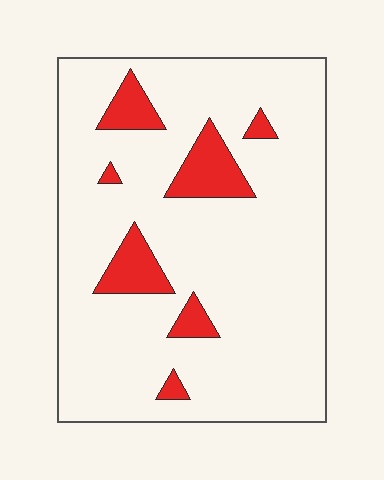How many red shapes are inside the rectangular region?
7.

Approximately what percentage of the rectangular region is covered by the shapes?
Approximately 10%.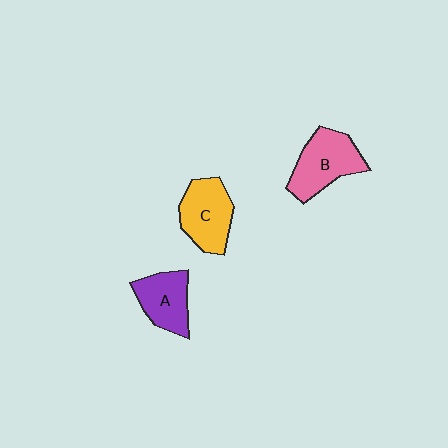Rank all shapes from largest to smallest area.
From largest to smallest: B (pink), C (yellow), A (purple).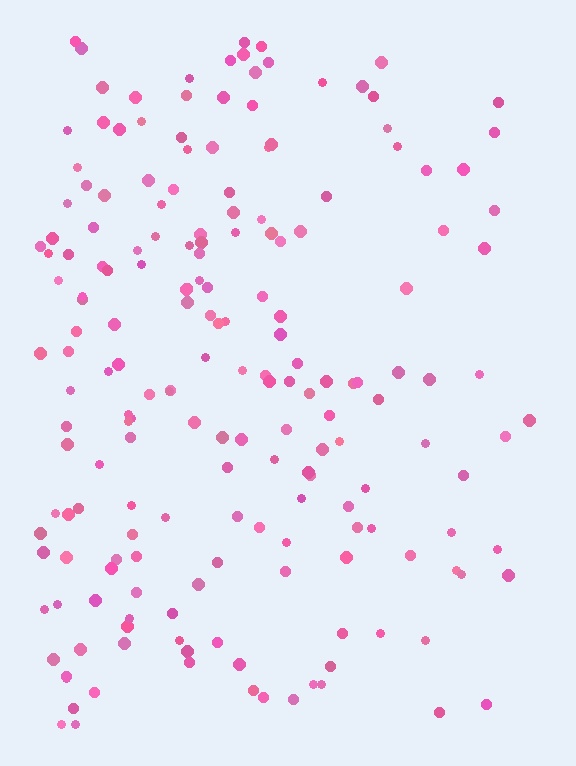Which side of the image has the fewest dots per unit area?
The right.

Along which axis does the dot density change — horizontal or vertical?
Horizontal.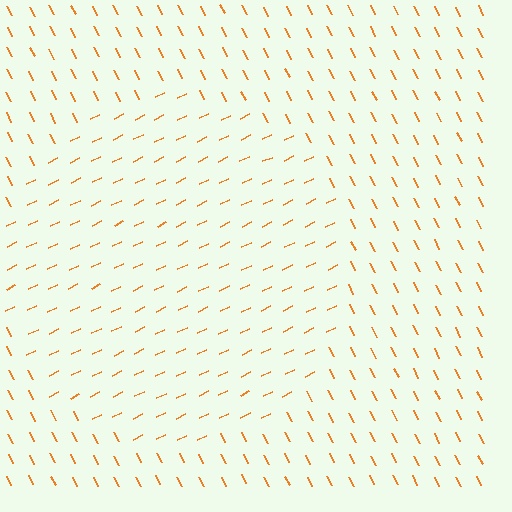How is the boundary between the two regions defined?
The boundary is defined purely by a change in line orientation (approximately 89 degrees difference). All lines are the same color and thickness.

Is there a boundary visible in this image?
Yes, there is a texture boundary formed by a change in line orientation.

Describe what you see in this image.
The image is filled with small orange line segments. A circle region in the image has lines oriented differently from the surrounding lines, creating a visible texture boundary.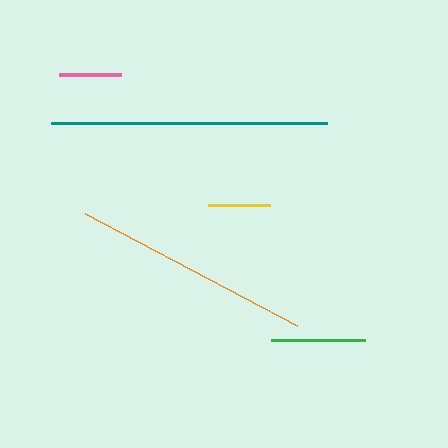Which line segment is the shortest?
The pink line is the shortest at approximately 61 pixels.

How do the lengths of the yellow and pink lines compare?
The yellow and pink lines are approximately the same length.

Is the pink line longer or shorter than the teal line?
The teal line is longer than the pink line.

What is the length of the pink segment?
The pink segment is approximately 61 pixels long.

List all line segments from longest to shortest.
From longest to shortest: teal, orange, green, yellow, pink.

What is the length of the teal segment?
The teal segment is approximately 276 pixels long.